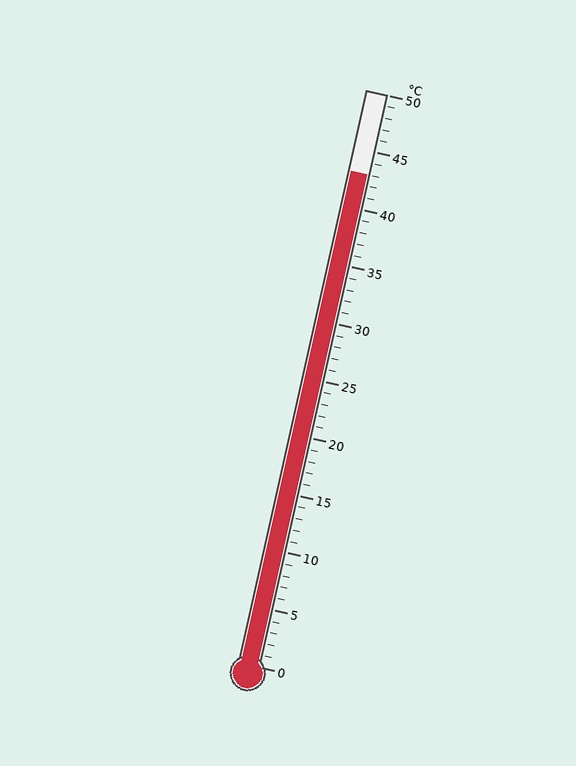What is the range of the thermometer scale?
The thermometer scale ranges from 0°C to 50°C.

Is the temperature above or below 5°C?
The temperature is above 5°C.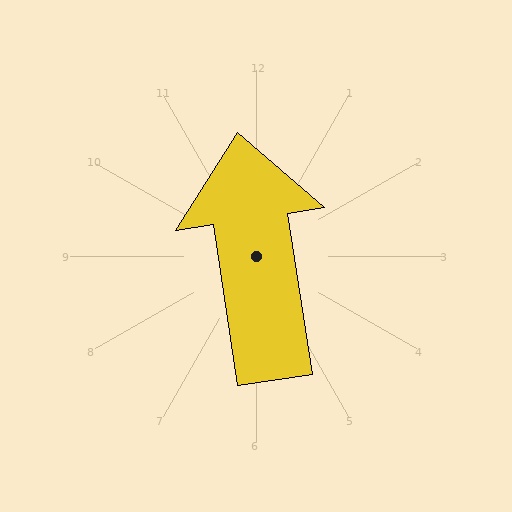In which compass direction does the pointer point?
North.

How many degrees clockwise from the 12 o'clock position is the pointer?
Approximately 351 degrees.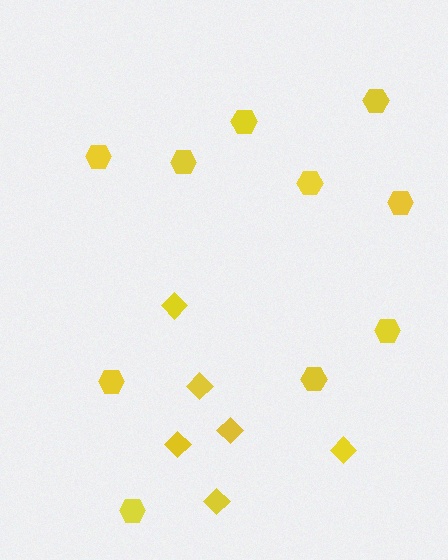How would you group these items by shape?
There are 2 groups: one group of diamonds (6) and one group of hexagons (10).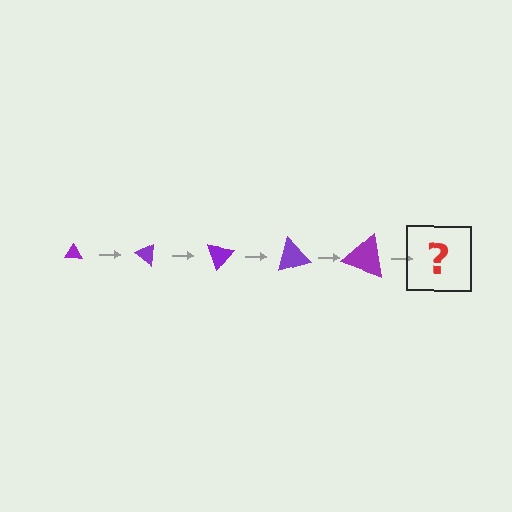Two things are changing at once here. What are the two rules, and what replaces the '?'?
The two rules are that the triangle grows larger each step and it rotates 35 degrees each step. The '?' should be a triangle, larger than the previous one and rotated 175 degrees from the start.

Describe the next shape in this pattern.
It should be a triangle, larger than the previous one and rotated 175 degrees from the start.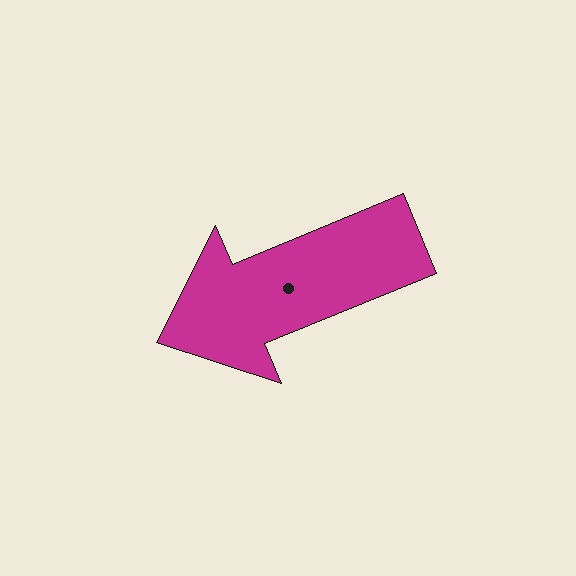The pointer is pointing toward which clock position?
Roughly 8 o'clock.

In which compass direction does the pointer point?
West.